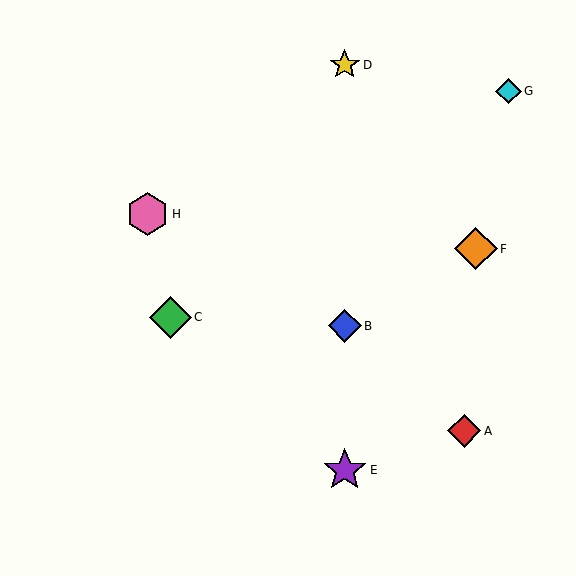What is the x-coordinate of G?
Object G is at x≈509.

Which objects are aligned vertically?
Objects B, D, E are aligned vertically.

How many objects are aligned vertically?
3 objects (B, D, E) are aligned vertically.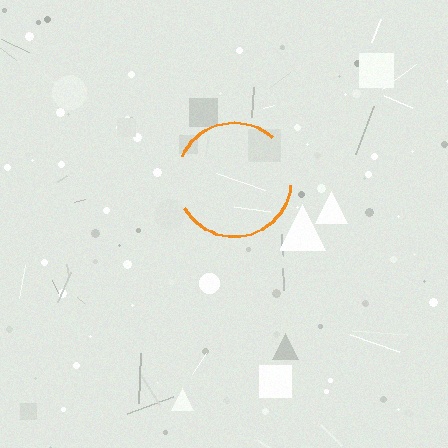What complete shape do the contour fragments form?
The contour fragments form a circle.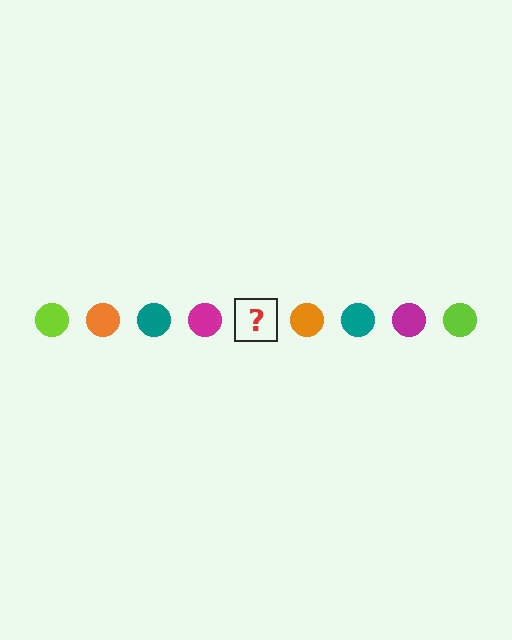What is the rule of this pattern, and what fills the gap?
The rule is that the pattern cycles through lime, orange, teal, magenta circles. The gap should be filled with a lime circle.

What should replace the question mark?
The question mark should be replaced with a lime circle.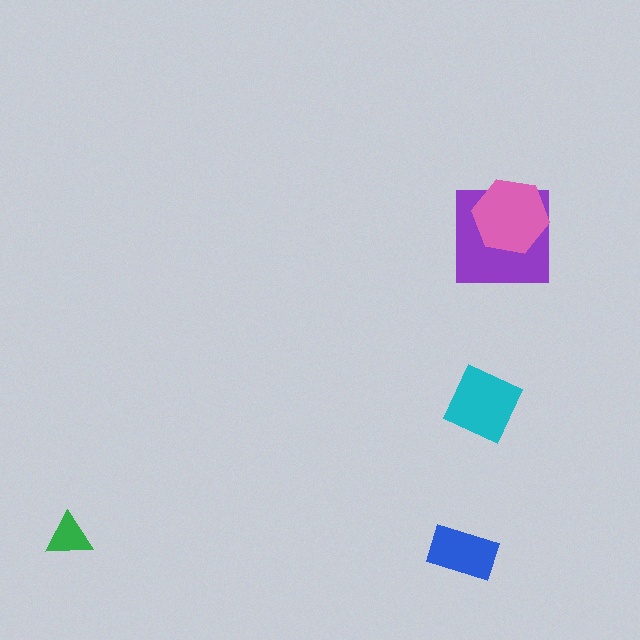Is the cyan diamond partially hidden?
No, no other shape covers it.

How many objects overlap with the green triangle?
0 objects overlap with the green triangle.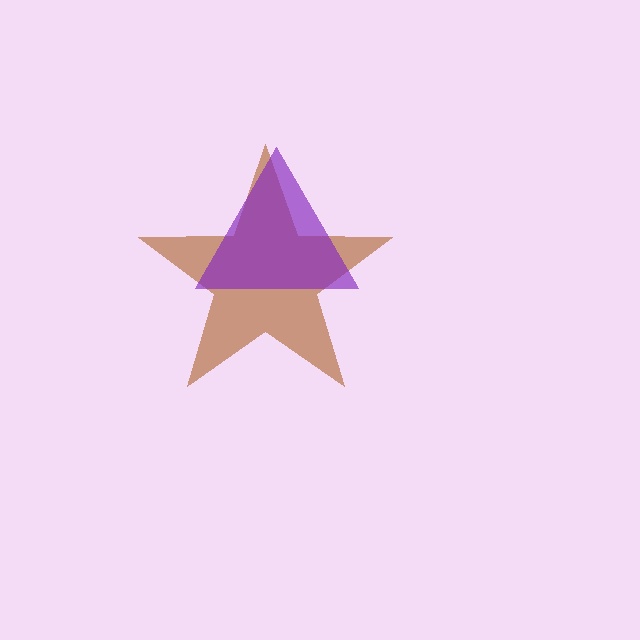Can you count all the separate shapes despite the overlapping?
Yes, there are 2 separate shapes.